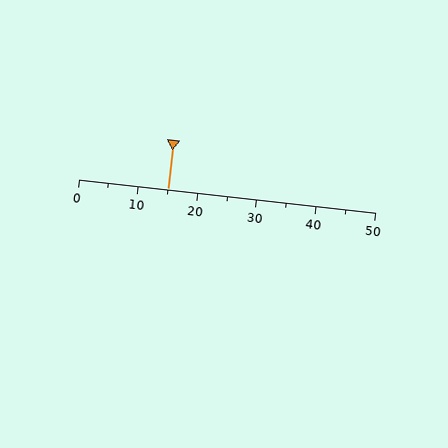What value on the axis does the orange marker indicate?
The marker indicates approximately 15.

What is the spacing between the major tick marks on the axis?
The major ticks are spaced 10 apart.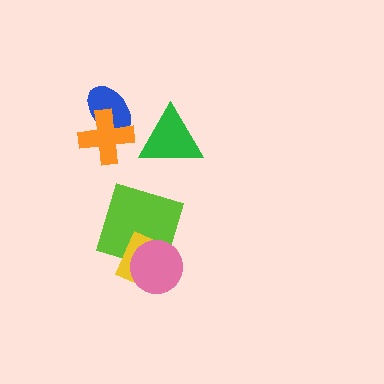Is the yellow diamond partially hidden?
Yes, it is partially covered by another shape.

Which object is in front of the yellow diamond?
The pink circle is in front of the yellow diamond.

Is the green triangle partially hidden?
No, no other shape covers it.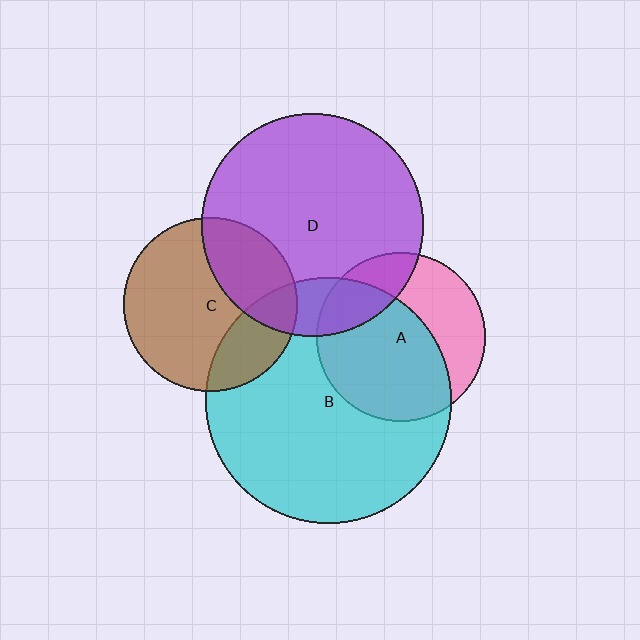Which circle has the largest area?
Circle B (cyan).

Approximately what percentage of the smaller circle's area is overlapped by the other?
Approximately 15%.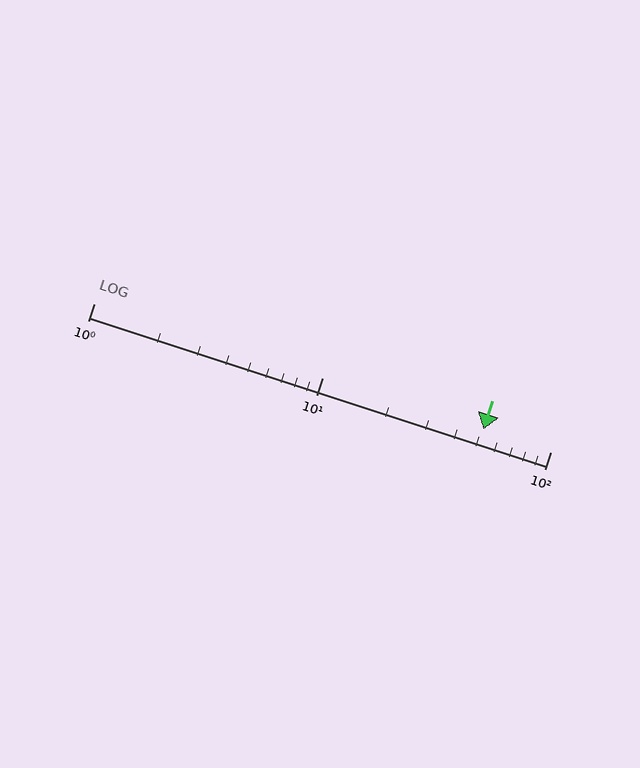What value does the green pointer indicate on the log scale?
The pointer indicates approximately 51.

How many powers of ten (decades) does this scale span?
The scale spans 2 decades, from 1 to 100.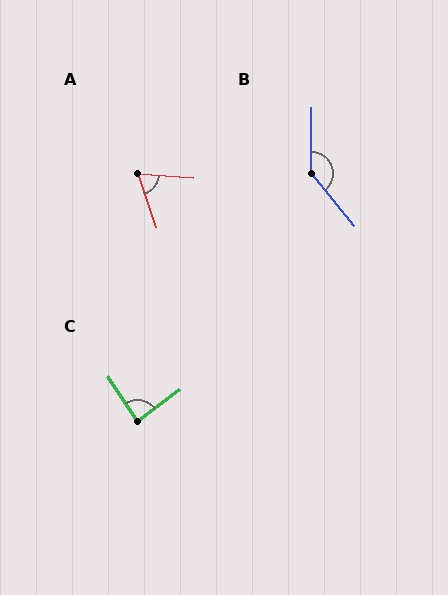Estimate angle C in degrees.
Approximately 87 degrees.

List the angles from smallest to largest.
A (68°), C (87°), B (140°).